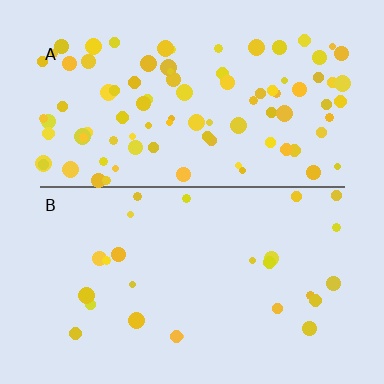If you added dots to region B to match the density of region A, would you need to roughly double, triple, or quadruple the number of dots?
Approximately quadruple.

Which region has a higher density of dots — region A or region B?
A (the top).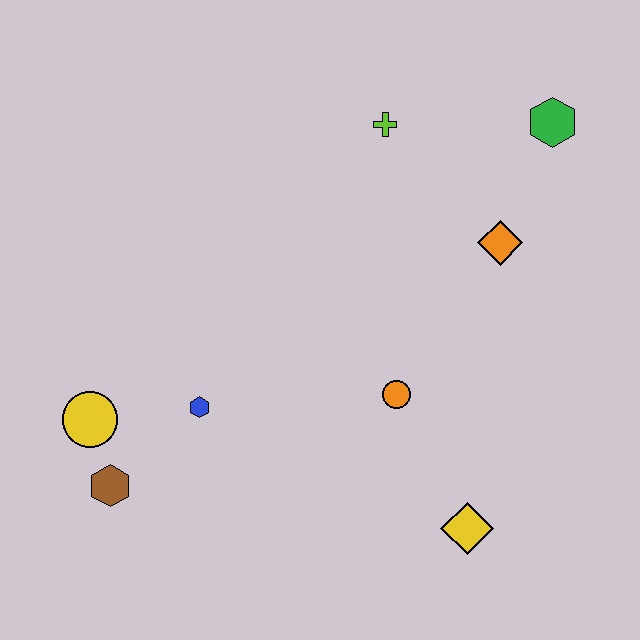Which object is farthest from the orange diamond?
The brown hexagon is farthest from the orange diamond.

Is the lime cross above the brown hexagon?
Yes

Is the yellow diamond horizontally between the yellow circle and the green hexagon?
Yes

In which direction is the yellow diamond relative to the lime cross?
The yellow diamond is below the lime cross.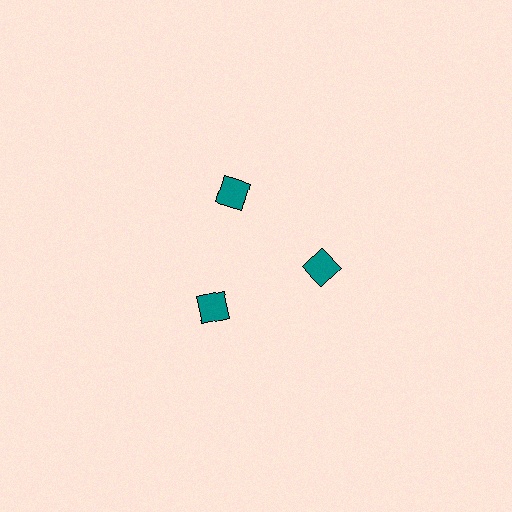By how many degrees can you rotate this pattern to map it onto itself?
The pattern maps onto itself every 120 degrees of rotation.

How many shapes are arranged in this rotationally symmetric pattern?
There are 3 shapes, arranged in 3 groups of 1.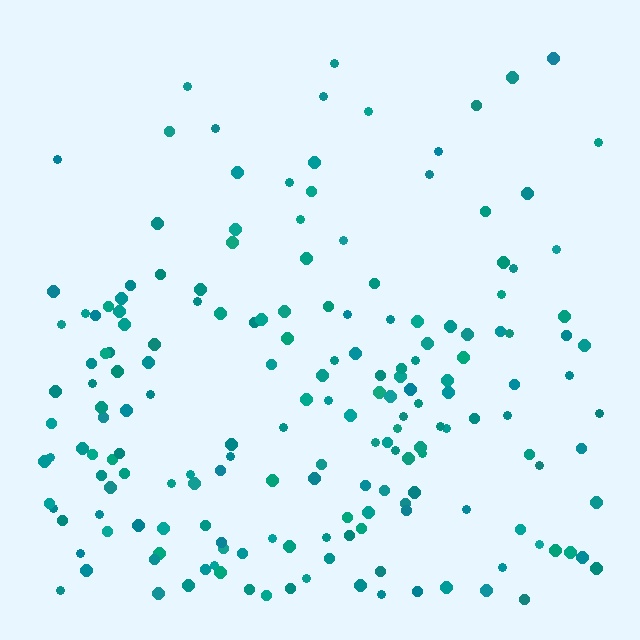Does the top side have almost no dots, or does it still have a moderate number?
Still a moderate number, just noticeably fewer than the bottom.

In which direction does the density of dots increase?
From top to bottom, with the bottom side densest.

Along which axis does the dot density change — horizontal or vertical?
Vertical.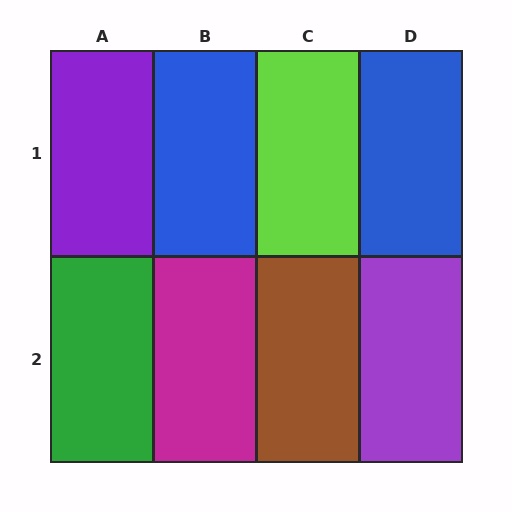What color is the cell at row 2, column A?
Green.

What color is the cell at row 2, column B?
Magenta.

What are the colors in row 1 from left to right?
Purple, blue, lime, blue.